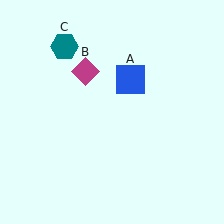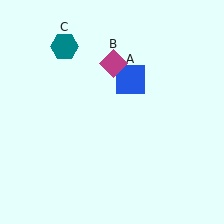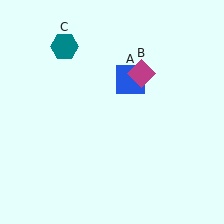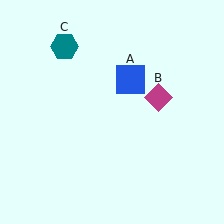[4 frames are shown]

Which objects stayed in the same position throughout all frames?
Blue square (object A) and teal hexagon (object C) remained stationary.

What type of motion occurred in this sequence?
The magenta diamond (object B) rotated clockwise around the center of the scene.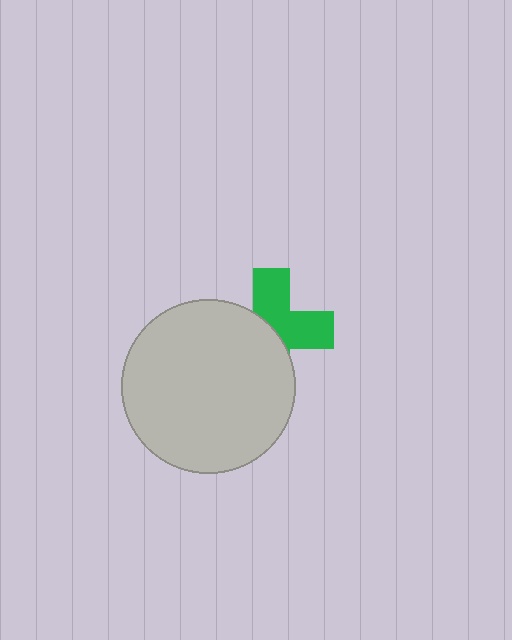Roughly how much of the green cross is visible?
About half of it is visible (roughly 49%).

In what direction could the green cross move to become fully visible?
The green cross could move toward the upper-right. That would shift it out from behind the light gray circle entirely.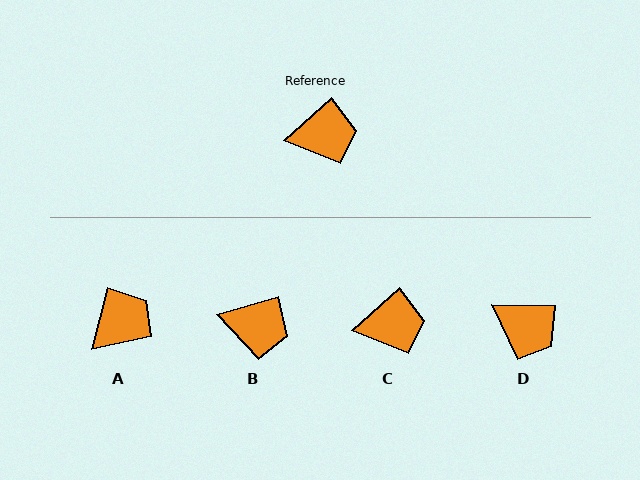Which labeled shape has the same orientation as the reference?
C.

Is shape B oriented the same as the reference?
No, it is off by about 26 degrees.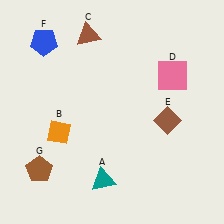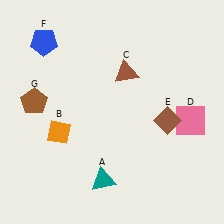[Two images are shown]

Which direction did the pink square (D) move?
The pink square (D) moved down.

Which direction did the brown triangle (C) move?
The brown triangle (C) moved right.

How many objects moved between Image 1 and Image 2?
3 objects moved between the two images.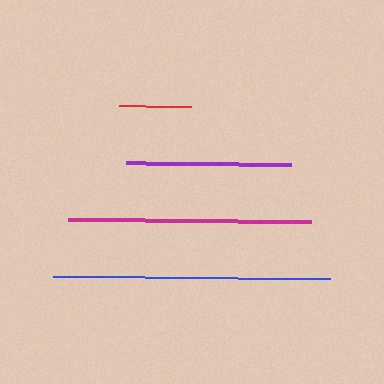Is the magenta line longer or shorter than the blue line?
The blue line is longer than the magenta line.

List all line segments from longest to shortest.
From longest to shortest: blue, magenta, purple, red.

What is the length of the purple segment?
The purple segment is approximately 165 pixels long.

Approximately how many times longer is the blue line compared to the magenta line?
The blue line is approximately 1.1 times the length of the magenta line.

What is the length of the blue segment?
The blue segment is approximately 276 pixels long.